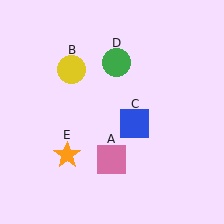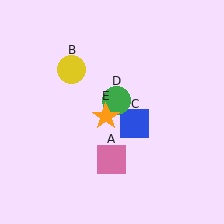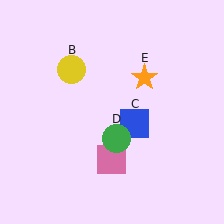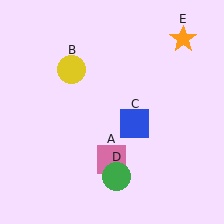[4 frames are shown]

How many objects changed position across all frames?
2 objects changed position: green circle (object D), orange star (object E).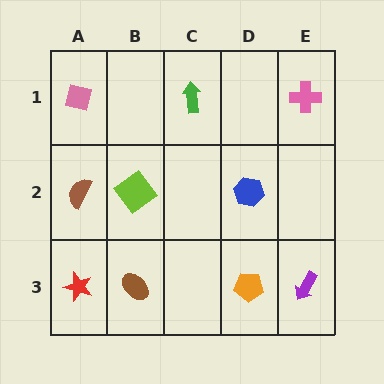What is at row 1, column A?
A pink square.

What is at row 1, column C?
A green arrow.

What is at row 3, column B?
A brown ellipse.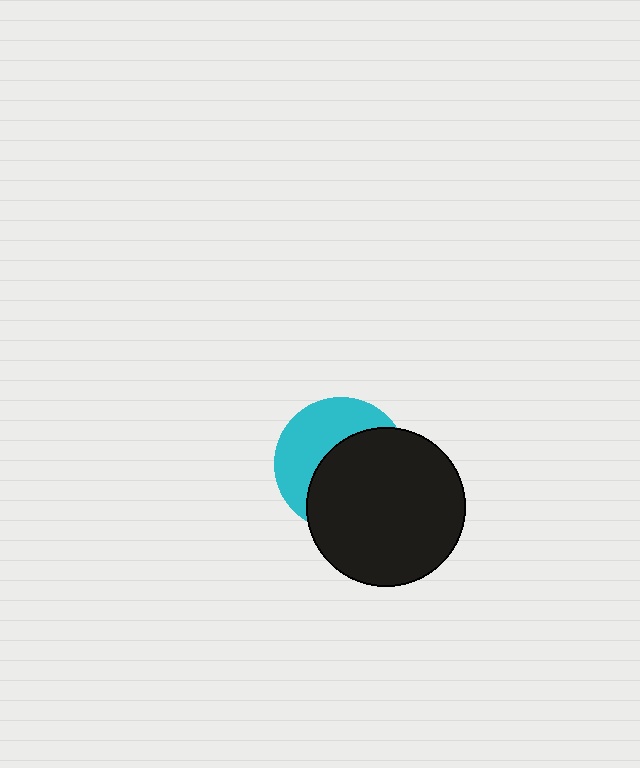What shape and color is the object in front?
The object in front is a black circle.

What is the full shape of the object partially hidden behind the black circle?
The partially hidden object is a cyan circle.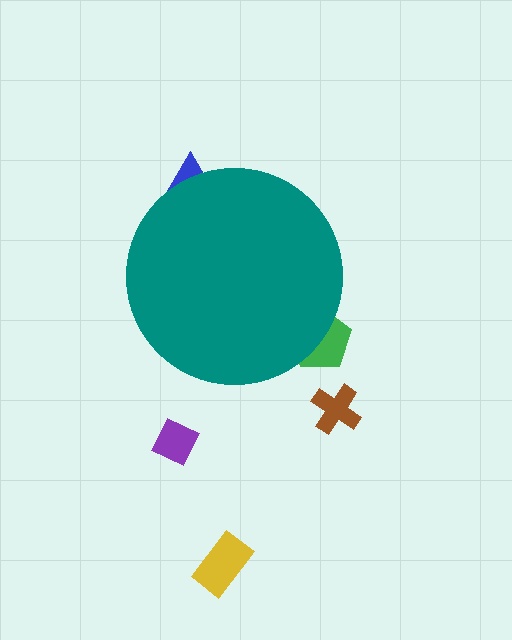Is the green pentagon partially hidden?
Yes, the green pentagon is partially hidden behind the teal circle.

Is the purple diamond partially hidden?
No, the purple diamond is fully visible.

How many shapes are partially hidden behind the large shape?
2 shapes are partially hidden.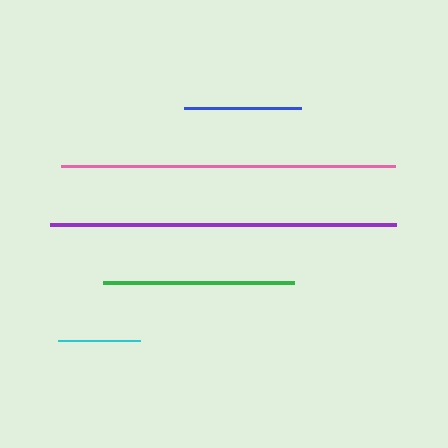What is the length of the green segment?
The green segment is approximately 192 pixels long.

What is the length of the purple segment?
The purple segment is approximately 346 pixels long.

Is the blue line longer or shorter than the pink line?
The pink line is longer than the blue line.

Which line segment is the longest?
The purple line is the longest at approximately 346 pixels.